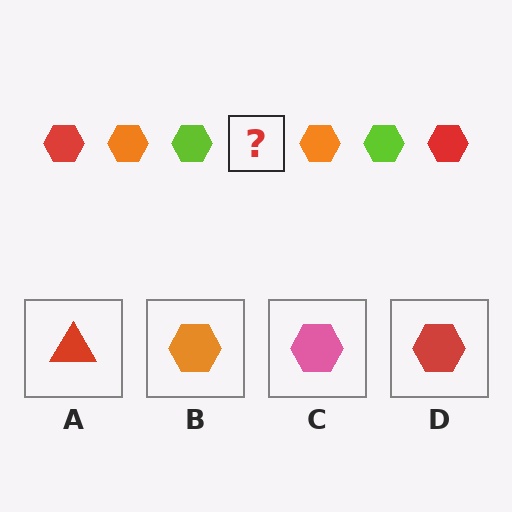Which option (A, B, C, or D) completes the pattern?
D.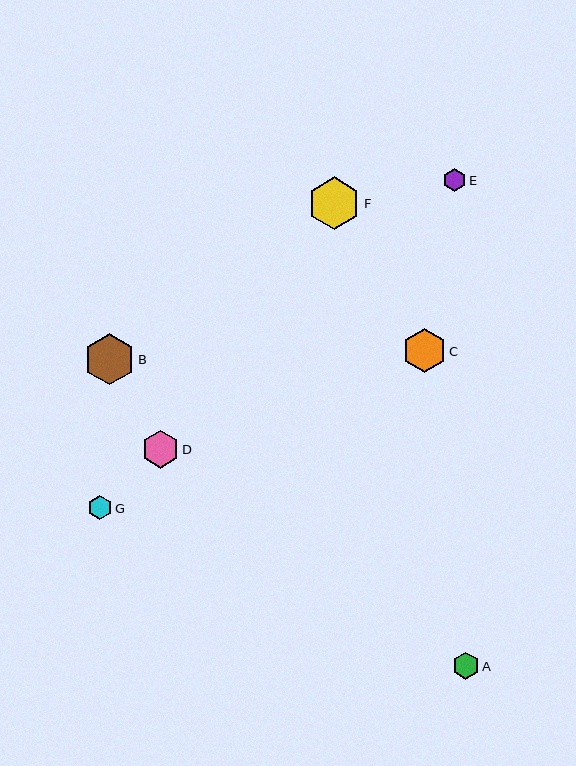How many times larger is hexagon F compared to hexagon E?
Hexagon F is approximately 2.3 times the size of hexagon E.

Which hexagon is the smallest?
Hexagon E is the smallest with a size of approximately 23 pixels.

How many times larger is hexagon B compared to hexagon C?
Hexagon B is approximately 1.2 times the size of hexagon C.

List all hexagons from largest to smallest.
From largest to smallest: F, B, C, D, A, G, E.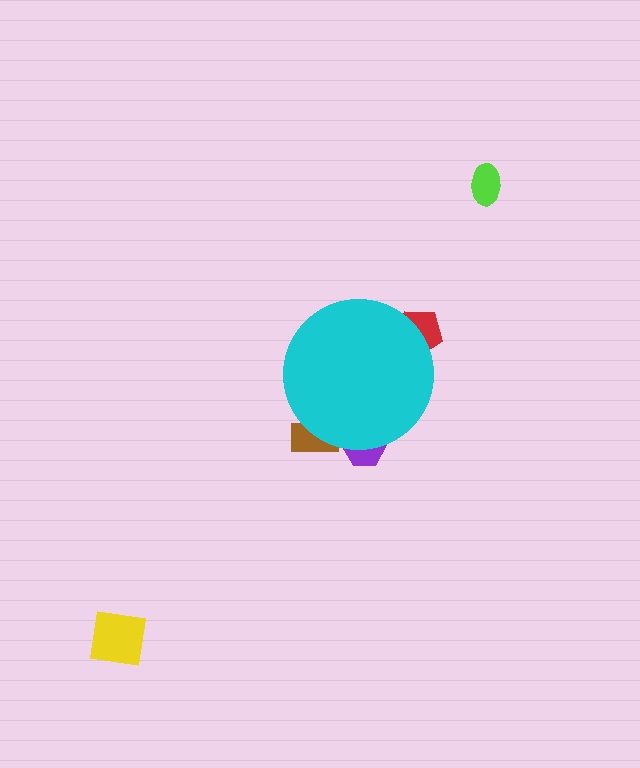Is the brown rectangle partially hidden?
Yes, the brown rectangle is partially hidden behind the cyan circle.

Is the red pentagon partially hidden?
Yes, the red pentagon is partially hidden behind the cyan circle.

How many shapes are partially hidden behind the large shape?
3 shapes are partially hidden.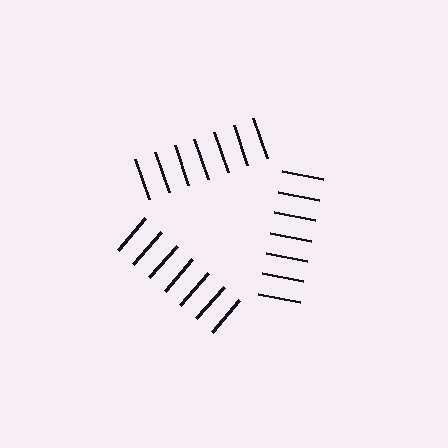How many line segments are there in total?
21 — 7 along each of the 3 edges.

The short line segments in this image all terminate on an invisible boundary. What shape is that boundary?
An illusory triangle — the line segments terminate on its edges but no continuous stroke is drawn.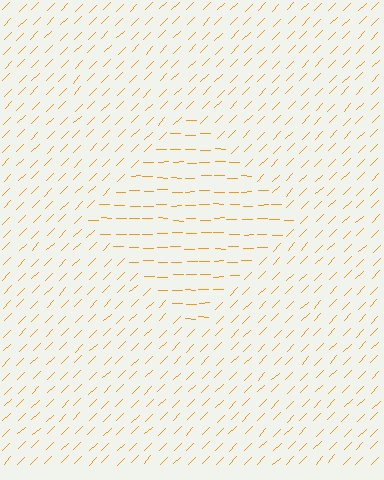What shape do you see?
I see a diamond.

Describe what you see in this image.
The image is filled with small orange line segments. A diamond region in the image has lines oriented differently from the surrounding lines, creating a visible texture boundary.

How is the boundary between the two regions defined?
The boundary is defined purely by a change in line orientation (approximately 45 degrees difference). All lines are the same color and thickness.